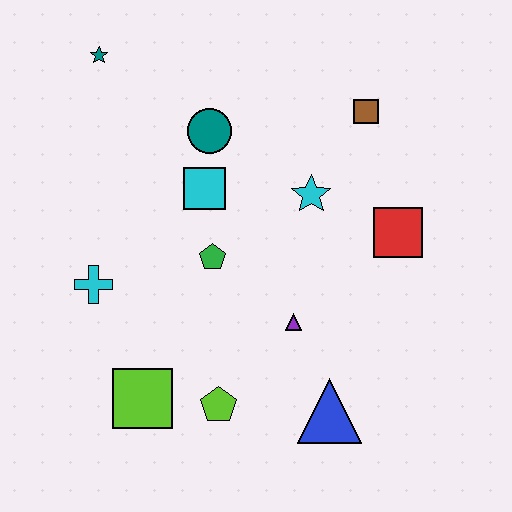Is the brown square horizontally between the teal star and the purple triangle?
No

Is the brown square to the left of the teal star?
No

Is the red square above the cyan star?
No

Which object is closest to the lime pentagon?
The lime square is closest to the lime pentagon.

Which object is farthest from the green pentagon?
The teal star is farthest from the green pentagon.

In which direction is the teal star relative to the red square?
The teal star is to the left of the red square.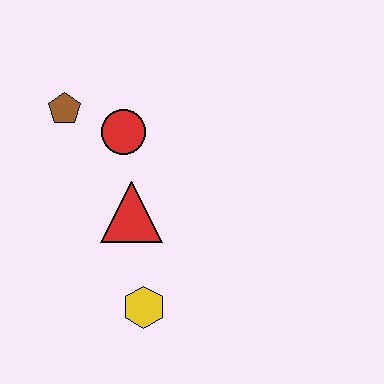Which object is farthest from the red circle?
The yellow hexagon is farthest from the red circle.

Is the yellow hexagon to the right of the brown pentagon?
Yes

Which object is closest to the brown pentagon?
The red circle is closest to the brown pentagon.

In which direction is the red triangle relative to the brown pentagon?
The red triangle is below the brown pentagon.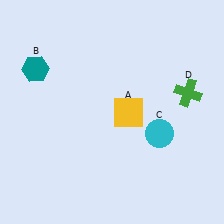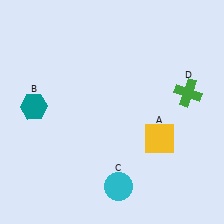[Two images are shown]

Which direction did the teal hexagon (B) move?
The teal hexagon (B) moved down.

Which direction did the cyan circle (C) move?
The cyan circle (C) moved down.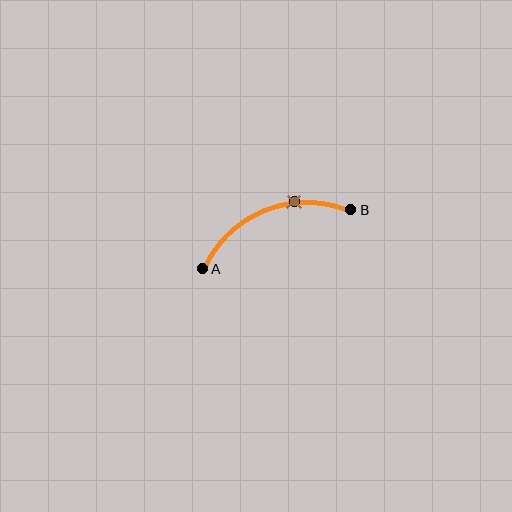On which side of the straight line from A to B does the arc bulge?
The arc bulges above the straight line connecting A and B.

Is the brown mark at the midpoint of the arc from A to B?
No. The brown mark lies on the arc but is closer to endpoint B. The arc midpoint would be at the point on the curve equidistant along the arc from both A and B.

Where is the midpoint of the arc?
The arc midpoint is the point on the curve farthest from the straight line joining A and B. It sits above that line.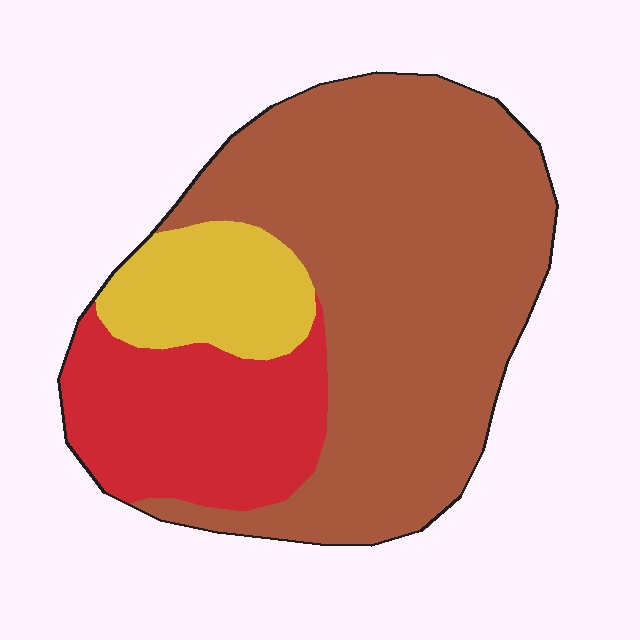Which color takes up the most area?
Brown, at roughly 65%.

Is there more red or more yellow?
Red.